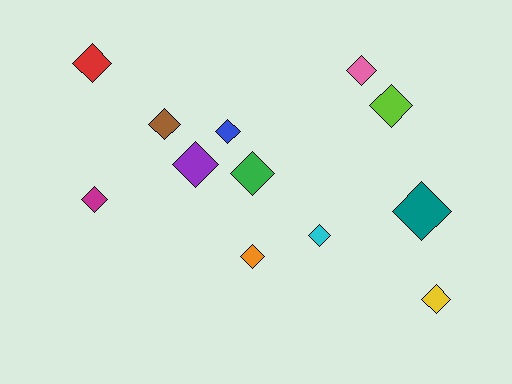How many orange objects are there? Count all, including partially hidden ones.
There is 1 orange object.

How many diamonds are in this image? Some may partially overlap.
There are 12 diamonds.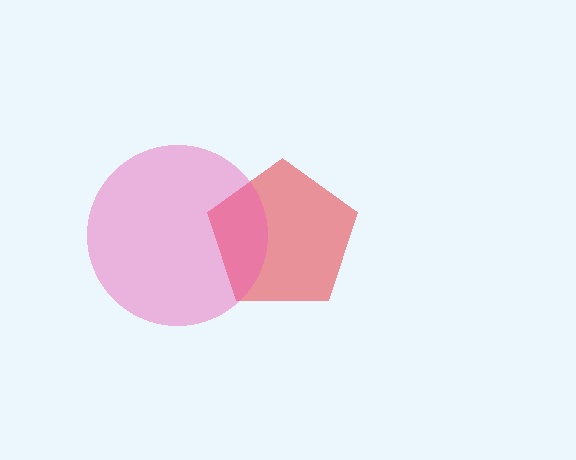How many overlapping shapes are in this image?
There are 2 overlapping shapes in the image.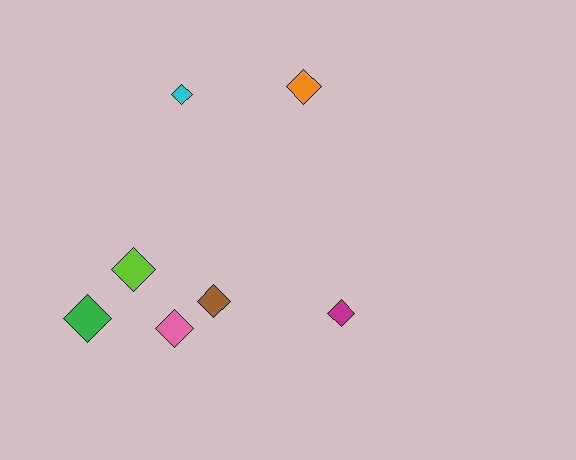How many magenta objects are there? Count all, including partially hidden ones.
There is 1 magenta object.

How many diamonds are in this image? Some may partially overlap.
There are 7 diamonds.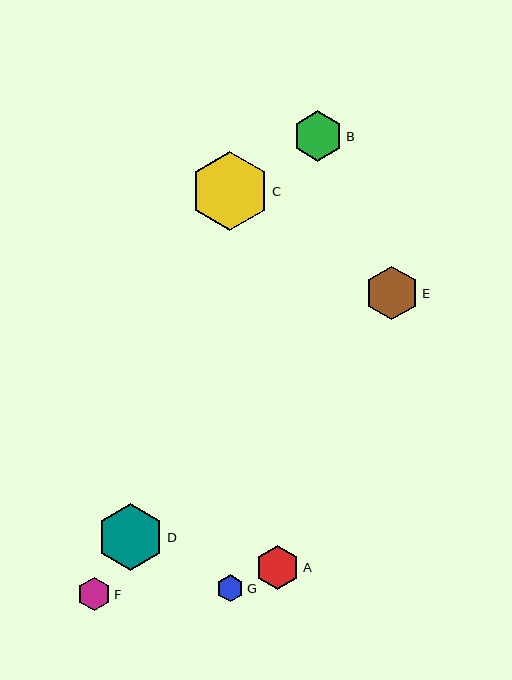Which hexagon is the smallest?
Hexagon G is the smallest with a size of approximately 27 pixels.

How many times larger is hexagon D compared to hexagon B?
Hexagon D is approximately 1.3 times the size of hexagon B.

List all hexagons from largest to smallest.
From largest to smallest: C, D, E, B, A, F, G.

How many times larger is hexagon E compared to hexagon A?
Hexagon E is approximately 1.2 times the size of hexagon A.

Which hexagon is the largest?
Hexagon C is the largest with a size of approximately 79 pixels.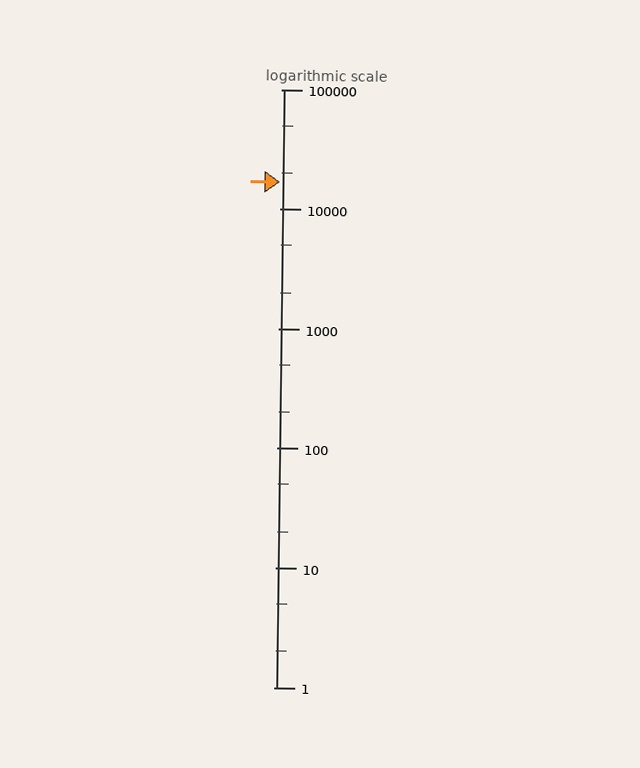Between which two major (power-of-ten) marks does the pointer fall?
The pointer is between 10000 and 100000.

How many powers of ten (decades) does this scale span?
The scale spans 5 decades, from 1 to 100000.